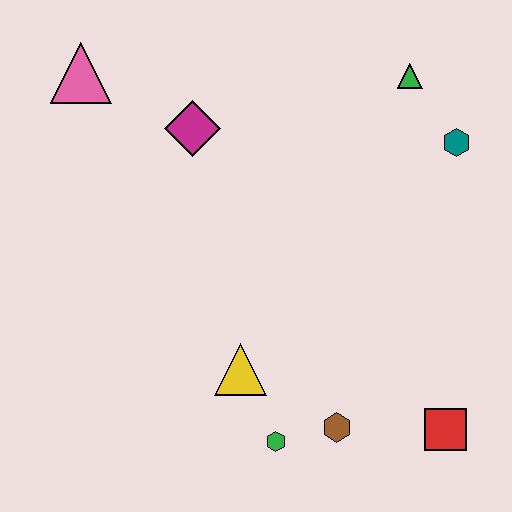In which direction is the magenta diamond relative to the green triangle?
The magenta diamond is to the left of the green triangle.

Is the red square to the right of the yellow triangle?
Yes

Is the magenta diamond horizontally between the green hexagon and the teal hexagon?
No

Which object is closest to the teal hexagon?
The green triangle is closest to the teal hexagon.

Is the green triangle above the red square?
Yes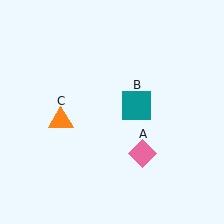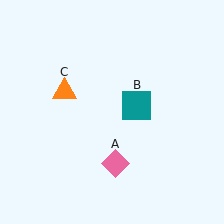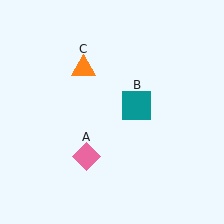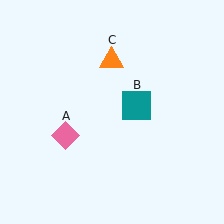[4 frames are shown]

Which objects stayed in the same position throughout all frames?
Teal square (object B) remained stationary.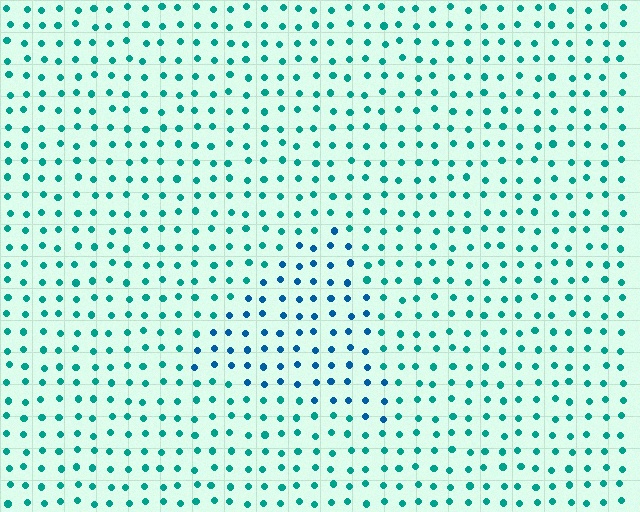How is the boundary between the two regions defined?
The boundary is defined purely by a slight shift in hue (about 33 degrees). Spacing, size, and orientation are identical on both sides.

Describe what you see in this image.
The image is filled with small teal elements in a uniform arrangement. A triangle-shaped region is visible where the elements are tinted to a slightly different hue, forming a subtle color boundary.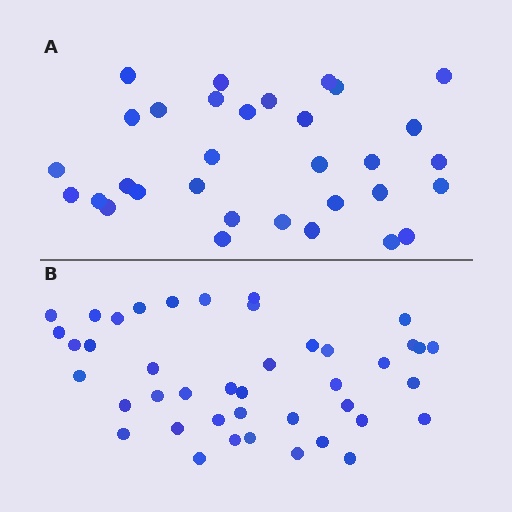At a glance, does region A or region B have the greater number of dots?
Region B (the bottom region) has more dots.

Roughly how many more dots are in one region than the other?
Region B has roughly 10 or so more dots than region A.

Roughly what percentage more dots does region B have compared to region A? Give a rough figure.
About 30% more.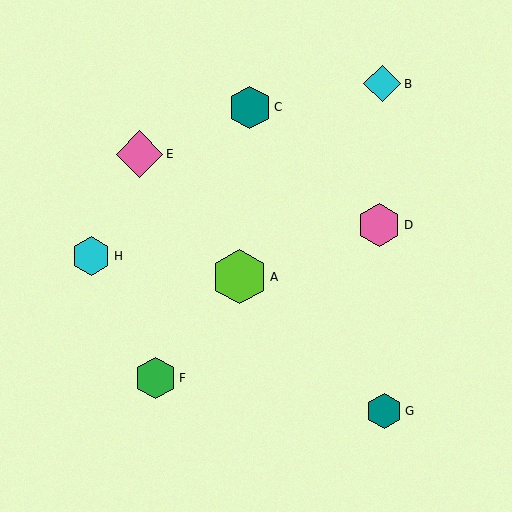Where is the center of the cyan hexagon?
The center of the cyan hexagon is at (91, 256).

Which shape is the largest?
The lime hexagon (labeled A) is the largest.